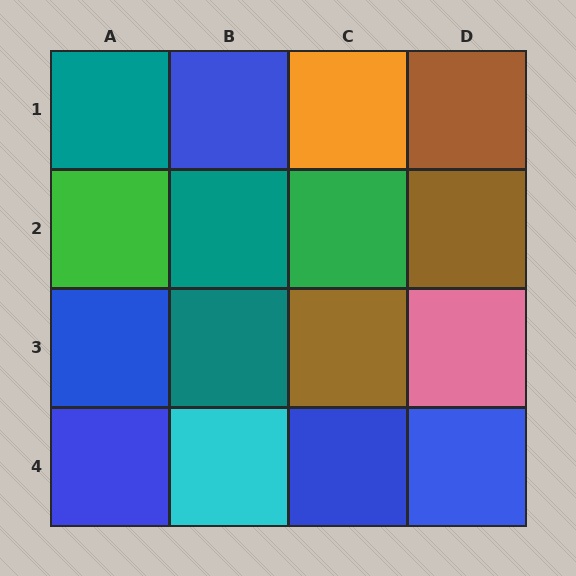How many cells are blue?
5 cells are blue.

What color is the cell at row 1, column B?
Blue.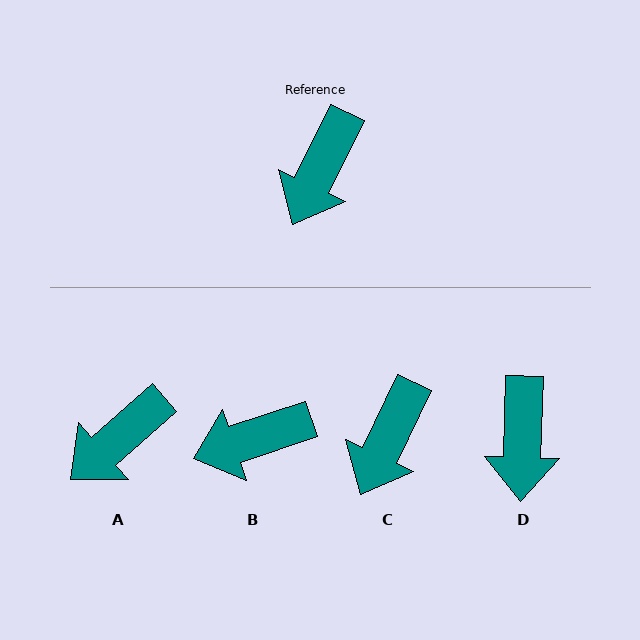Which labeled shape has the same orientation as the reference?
C.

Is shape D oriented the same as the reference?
No, it is off by about 24 degrees.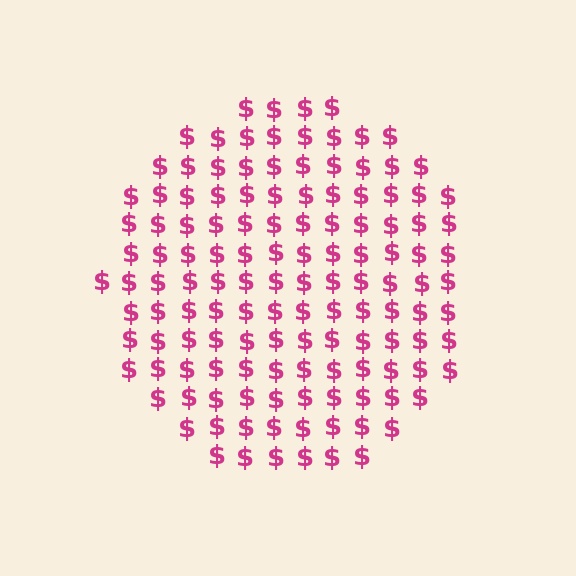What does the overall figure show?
The overall figure shows a circle.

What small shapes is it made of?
It is made of small dollar signs.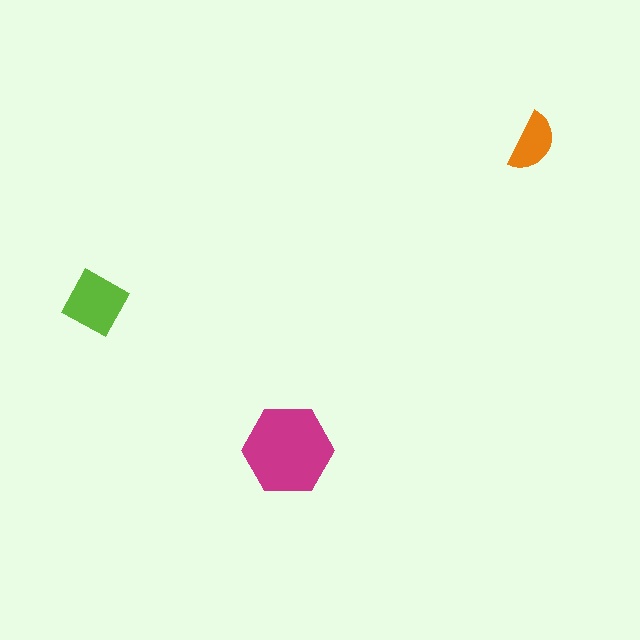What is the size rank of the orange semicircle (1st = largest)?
3rd.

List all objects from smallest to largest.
The orange semicircle, the lime diamond, the magenta hexagon.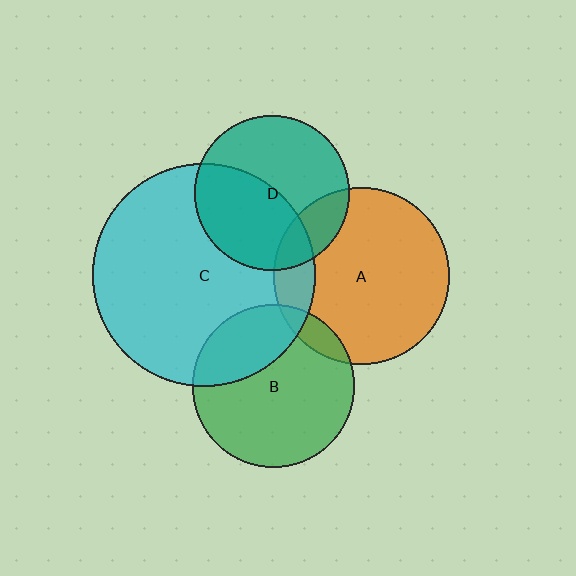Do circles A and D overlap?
Yes.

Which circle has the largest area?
Circle C (cyan).